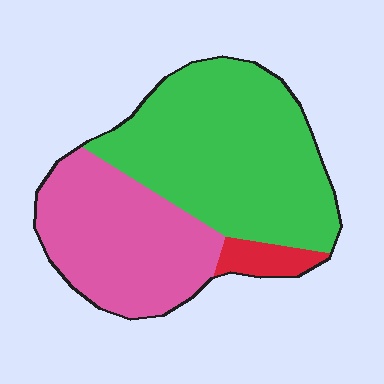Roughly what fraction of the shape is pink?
Pink takes up between a quarter and a half of the shape.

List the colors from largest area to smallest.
From largest to smallest: green, pink, red.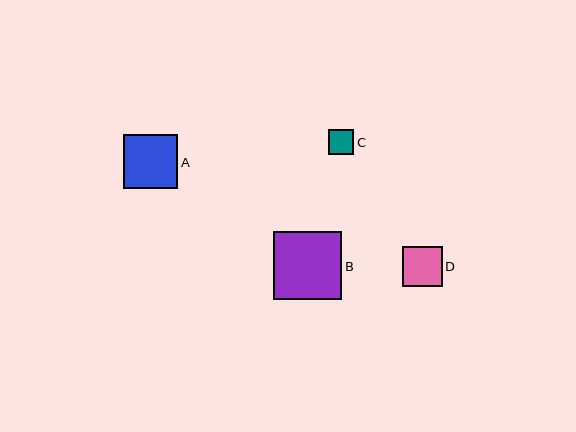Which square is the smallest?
Square C is the smallest with a size of approximately 25 pixels.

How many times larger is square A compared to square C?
Square A is approximately 2.2 times the size of square C.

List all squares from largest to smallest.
From largest to smallest: B, A, D, C.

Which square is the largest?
Square B is the largest with a size of approximately 68 pixels.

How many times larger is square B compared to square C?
Square B is approximately 2.7 times the size of square C.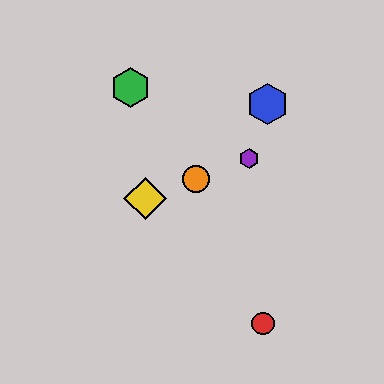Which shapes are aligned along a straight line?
The yellow diamond, the purple hexagon, the orange circle are aligned along a straight line.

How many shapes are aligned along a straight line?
3 shapes (the yellow diamond, the purple hexagon, the orange circle) are aligned along a straight line.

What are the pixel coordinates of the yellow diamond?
The yellow diamond is at (145, 199).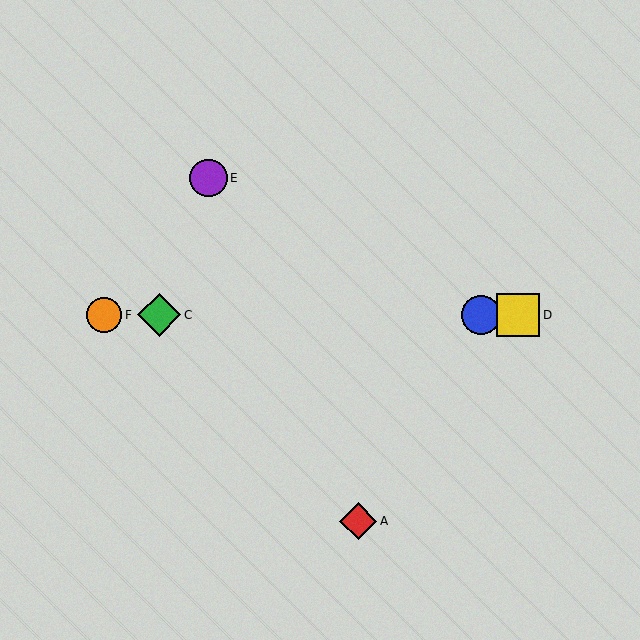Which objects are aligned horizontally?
Objects B, C, D, F are aligned horizontally.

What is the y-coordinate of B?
Object B is at y≈315.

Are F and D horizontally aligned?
Yes, both are at y≈315.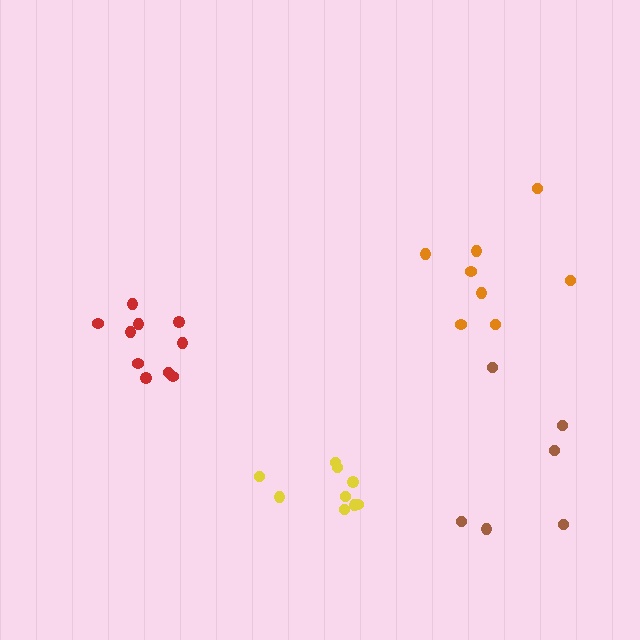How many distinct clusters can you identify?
There are 4 distinct clusters.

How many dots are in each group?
Group 1: 6 dots, Group 2: 8 dots, Group 3: 10 dots, Group 4: 9 dots (33 total).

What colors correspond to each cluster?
The clusters are colored: brown, orange, red, yellow.